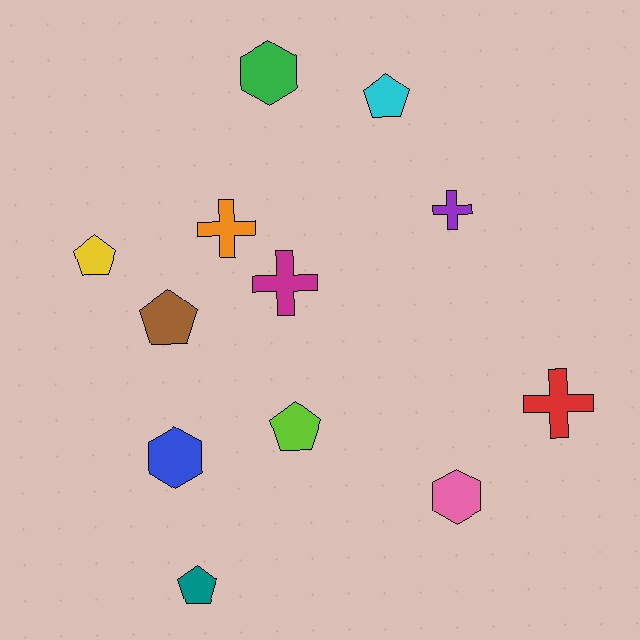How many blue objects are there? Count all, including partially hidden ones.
There is 1 blue object.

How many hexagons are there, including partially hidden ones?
There are 3 hexagons.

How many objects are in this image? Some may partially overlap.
There are 12 objects.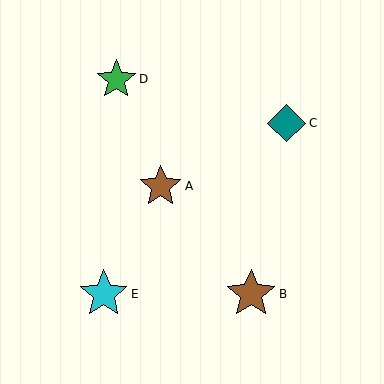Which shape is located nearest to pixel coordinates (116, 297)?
The cyan star (labeled E) at (104, 294) is nearest to that location.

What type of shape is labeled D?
Shape D is a green star.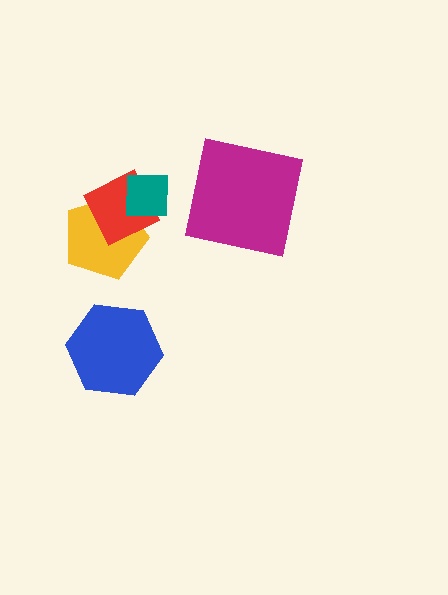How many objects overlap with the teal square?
2 objects overlap with the teal square.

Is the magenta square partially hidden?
No, no other shape covers it.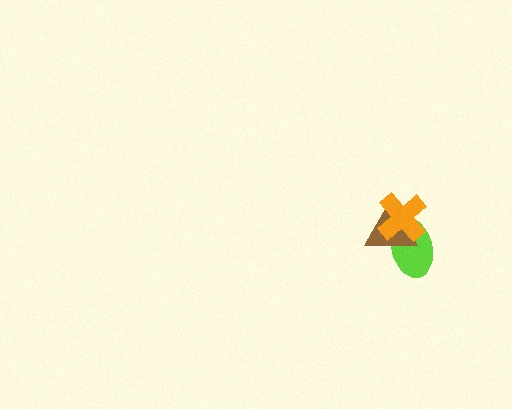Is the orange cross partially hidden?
No, no other shape covers it.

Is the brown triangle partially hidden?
Yes, it is partially covered by another shape.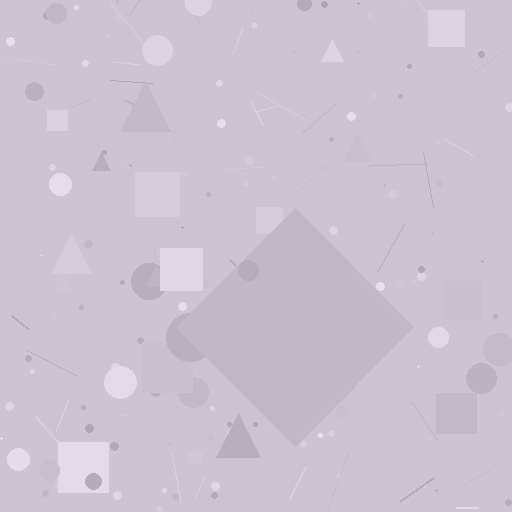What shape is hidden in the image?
A diamond is hidden in the image.